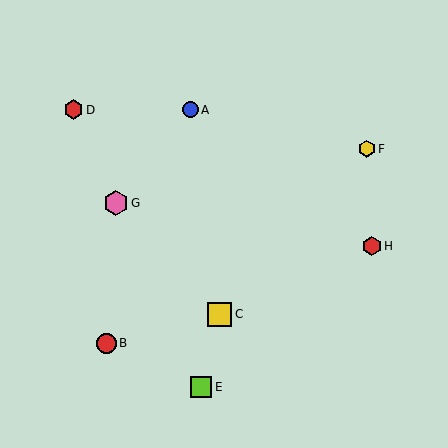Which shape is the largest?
The pink hexagon (labeled G) is the largest.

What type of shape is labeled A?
Shape A is a blue circle.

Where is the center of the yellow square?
The center of the yellow square is at (220, 314).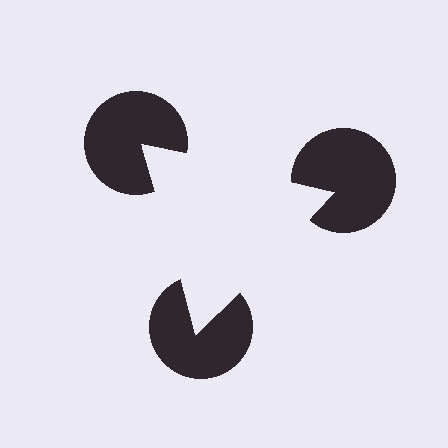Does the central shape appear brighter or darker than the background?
It typically appears slightly brighter than the background, even though no actual brightness change is drawn.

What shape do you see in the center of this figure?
An illusory triangle — its edges are inferred from the aligned wedge cuts in the pac-man discs, not physically drawn.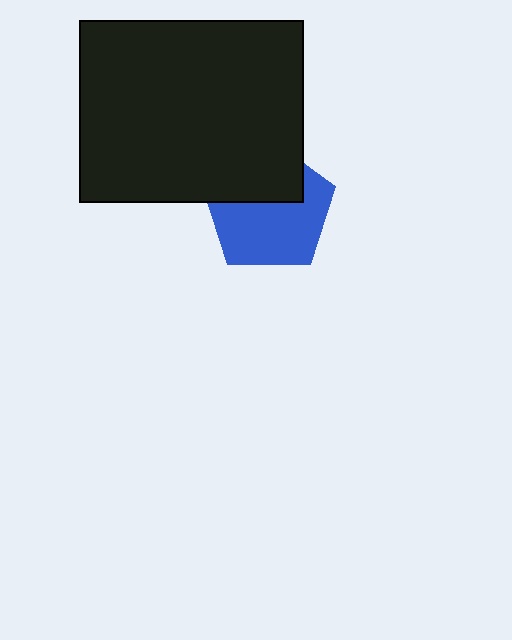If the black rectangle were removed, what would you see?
You would see the complete blue pentagon.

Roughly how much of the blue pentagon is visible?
About half of it is visible (roughly 61%).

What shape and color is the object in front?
The object in front is a black rectangle.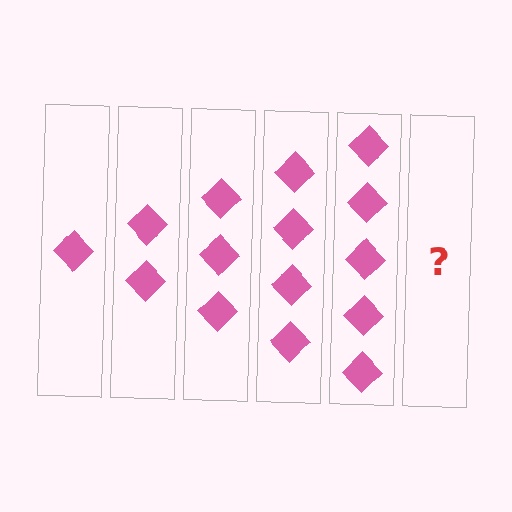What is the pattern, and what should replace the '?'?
The pattern is that each step adds one more diamond. The '?' should be 6 diamonds.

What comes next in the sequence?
The next element should be 6 diamonds.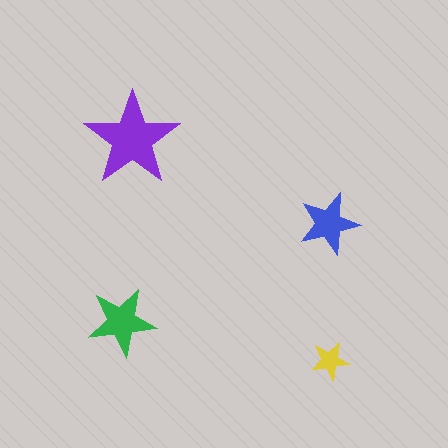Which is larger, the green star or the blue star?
The green one.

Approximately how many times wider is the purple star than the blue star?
About 1.5 times wider.